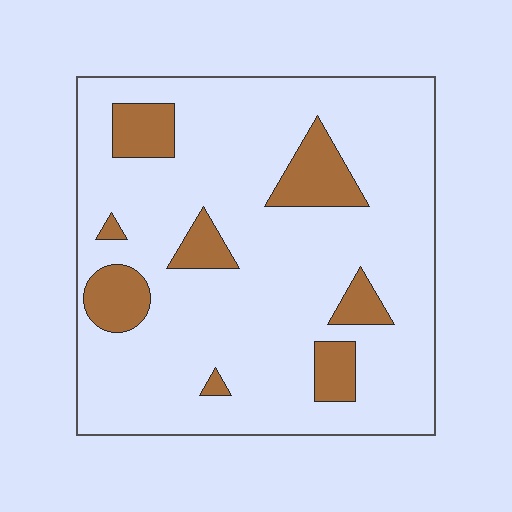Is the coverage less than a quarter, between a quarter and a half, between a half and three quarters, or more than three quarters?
Less than a quarter.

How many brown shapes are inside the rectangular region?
8.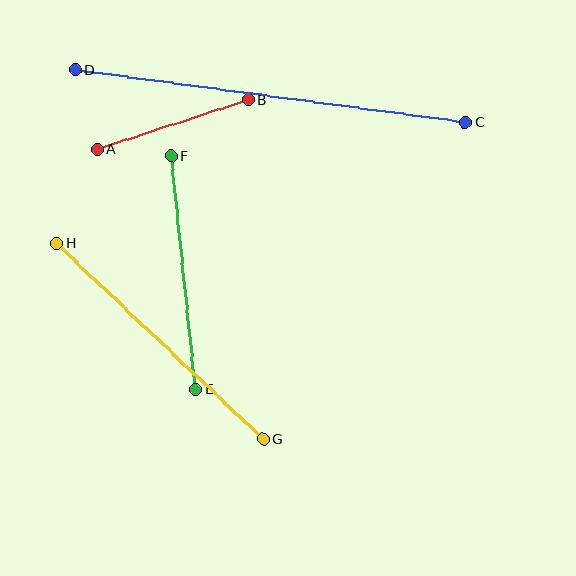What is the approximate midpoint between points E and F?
The midpoint is at approximately (183, 272) pixels.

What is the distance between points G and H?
The distance is approximately 284 pixels.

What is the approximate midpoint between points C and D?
The midpoint is at approximately (270, 96) pixels.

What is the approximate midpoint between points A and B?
The midpoint is at approximately (173, 124) pixels.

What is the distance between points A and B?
The distance is approximately 159 pixels.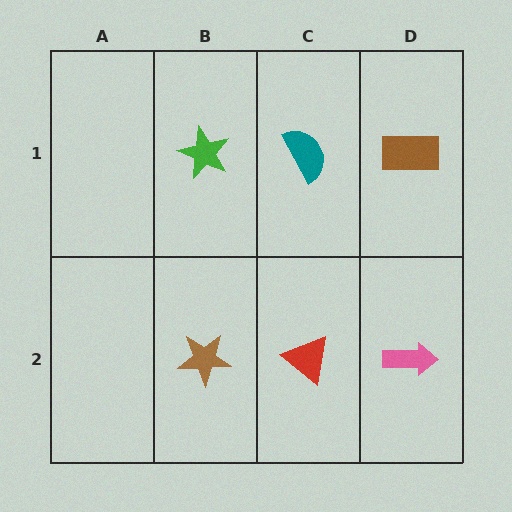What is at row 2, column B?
A brown star.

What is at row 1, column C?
A teal semicircle.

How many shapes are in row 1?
3 shapes.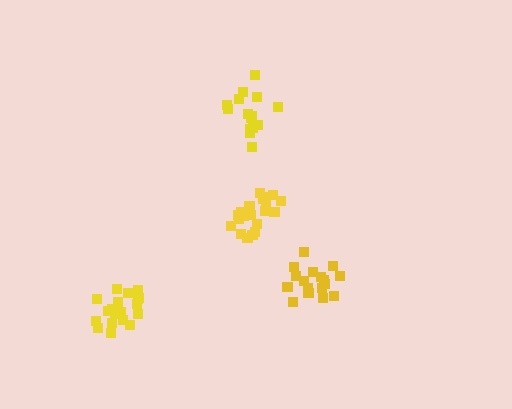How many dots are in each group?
Group 1: 20 dots, Group 2: 15 dots, Group 3: 19 dots, Group 4: 17 dots (71 total).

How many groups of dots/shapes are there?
There are 4 groups.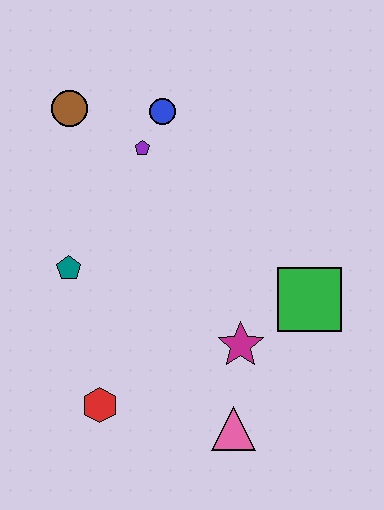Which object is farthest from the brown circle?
The pink triangle is farthest from the brown circle.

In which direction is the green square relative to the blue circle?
The green square is below the blue circle.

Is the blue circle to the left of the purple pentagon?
No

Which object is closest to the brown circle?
The purple pentagon is closest to the brown circle.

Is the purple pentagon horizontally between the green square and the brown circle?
Yes